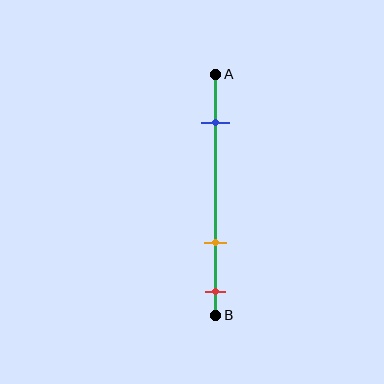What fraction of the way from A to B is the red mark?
The red mark is approximately 90% (0.9) of the way from A to B.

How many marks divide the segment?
There are 3 marks dividing the segment.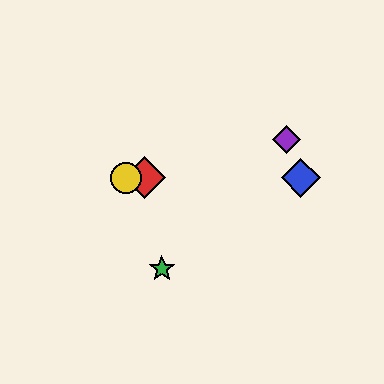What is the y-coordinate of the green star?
The green star is at y≈269.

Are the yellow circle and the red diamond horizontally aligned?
Yes, both are at y≈178.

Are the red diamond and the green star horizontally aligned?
No, the red diamond is at y≈178 and the green star is at y≈269.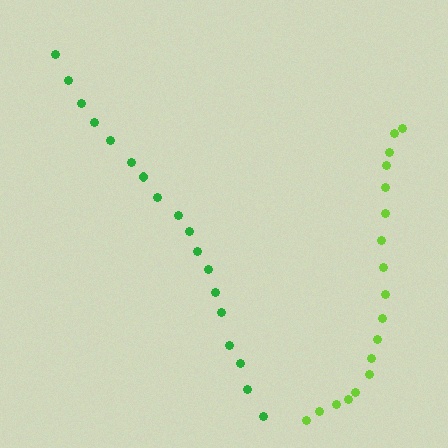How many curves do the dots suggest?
There are 2 distinct paths.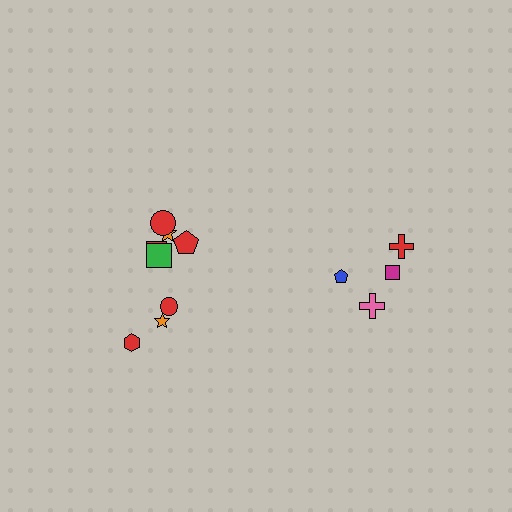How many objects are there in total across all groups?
There are 12 objects.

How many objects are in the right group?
There are 4 objects.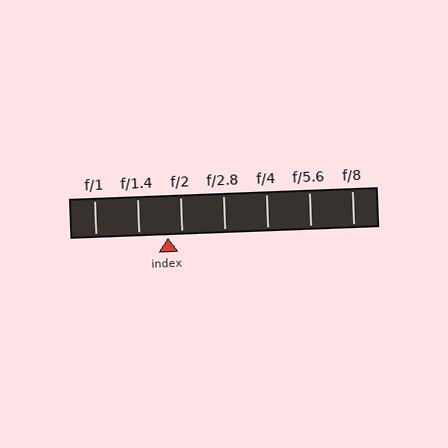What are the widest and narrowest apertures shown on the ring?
The widest aperture shown is f/1 and the narrowest is f/8.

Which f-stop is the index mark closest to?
The index mark is closest to f/2.